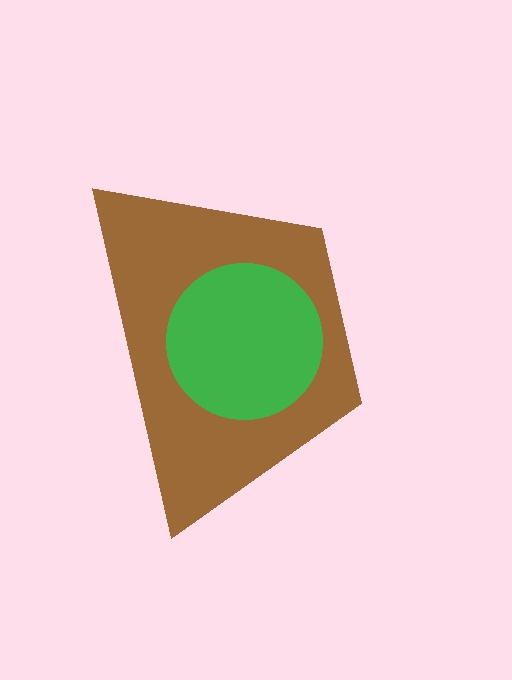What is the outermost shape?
The brown trapezoid.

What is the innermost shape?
The green circle.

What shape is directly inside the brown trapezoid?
The green circle.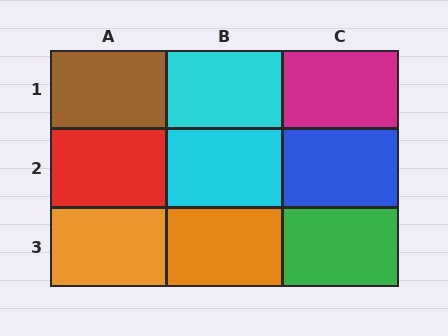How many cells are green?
1 cell is green.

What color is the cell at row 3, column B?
Orange.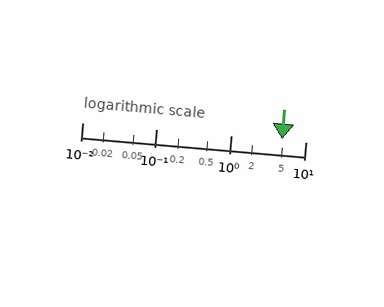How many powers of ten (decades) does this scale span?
The scale spans 3 decades, from 0.01 to 10.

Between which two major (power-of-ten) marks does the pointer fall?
The pointer is between 1 and 10.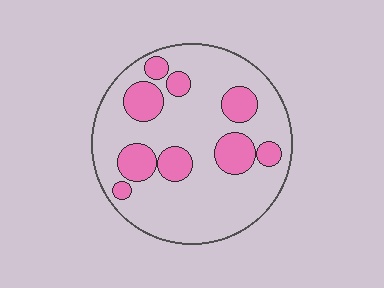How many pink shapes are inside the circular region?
9.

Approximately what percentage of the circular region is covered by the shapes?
Approximately 25%.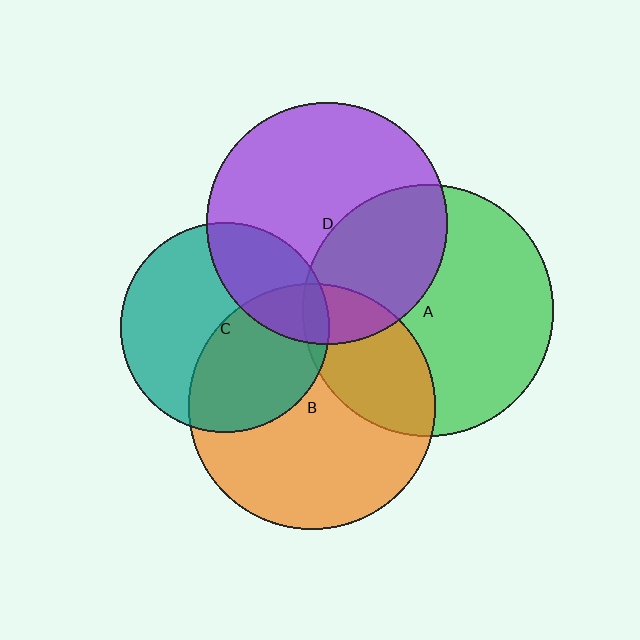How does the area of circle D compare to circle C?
Approximately 1.3 times.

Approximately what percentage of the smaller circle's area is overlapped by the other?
Approximately 45%.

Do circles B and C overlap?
Yes.